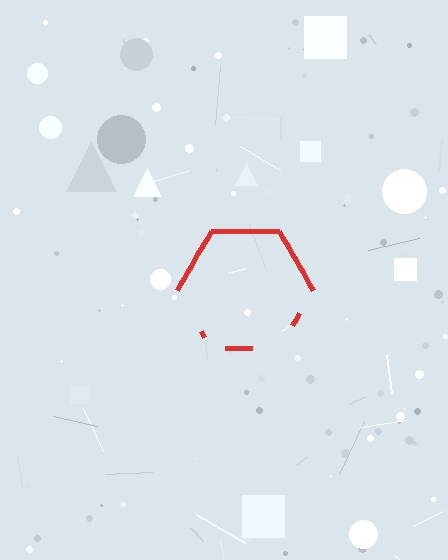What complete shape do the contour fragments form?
The contour fragments form a hexagon.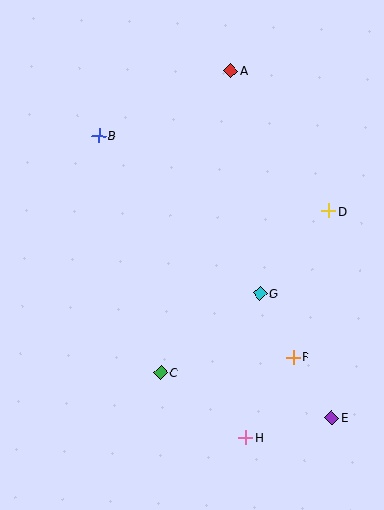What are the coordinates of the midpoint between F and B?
The midpoint between F and B is at (196, 246).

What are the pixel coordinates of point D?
Point D is at (328, 211).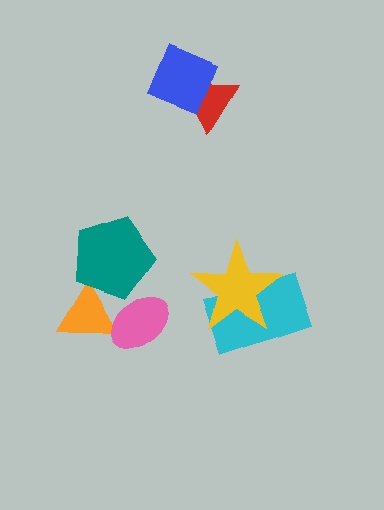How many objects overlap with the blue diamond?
1 object overlaps with the blue diamond.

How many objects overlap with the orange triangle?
2 objects overlap with the orange triangle.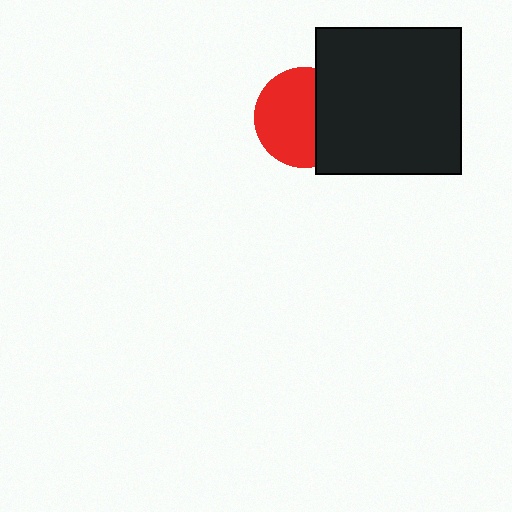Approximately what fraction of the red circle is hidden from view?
Roughly 36% of the red circle is hidden behind the black square.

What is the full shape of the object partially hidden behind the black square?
The partially hidden object is a red circle.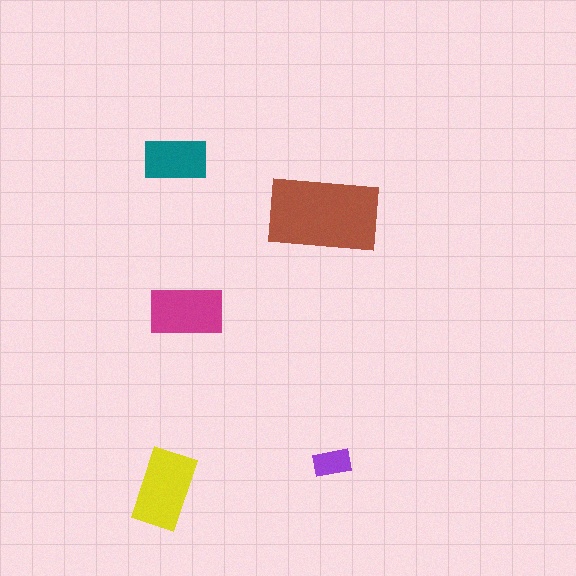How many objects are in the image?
There are 5 objects in the image.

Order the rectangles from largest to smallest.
the brown one, the yellow one, the magenta one, the teal one, the purple one.